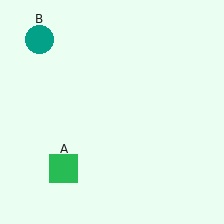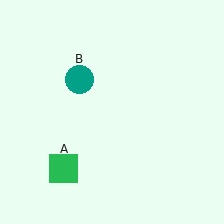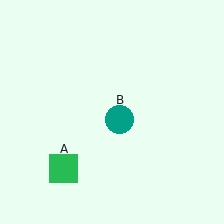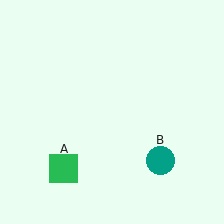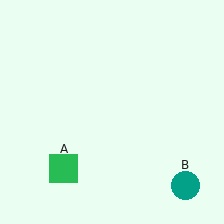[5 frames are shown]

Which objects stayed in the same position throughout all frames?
Green square (object A) remained stationary.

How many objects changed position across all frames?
1 object changed position: teal circle (object B).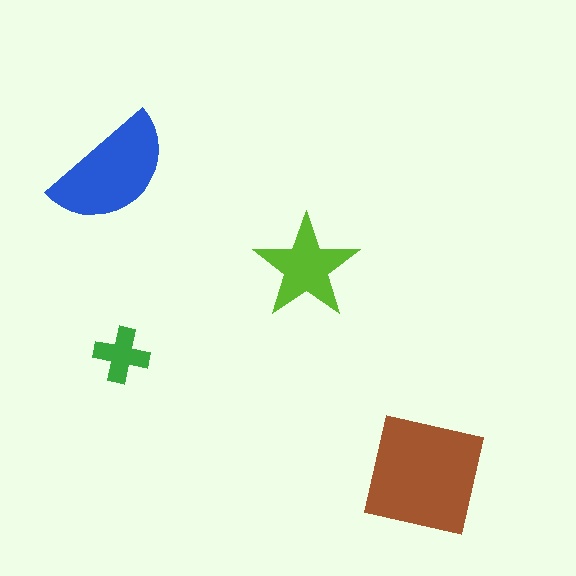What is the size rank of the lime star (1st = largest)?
3rd.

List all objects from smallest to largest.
The green cross, the lime star, the blue semicircle, the brown square.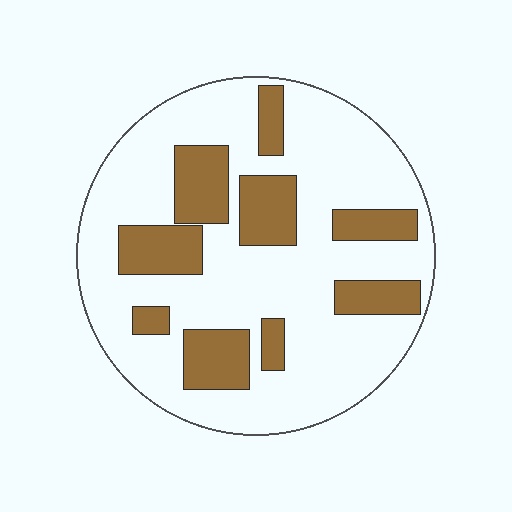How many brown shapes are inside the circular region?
9.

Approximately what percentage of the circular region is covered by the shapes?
Approximately 25%.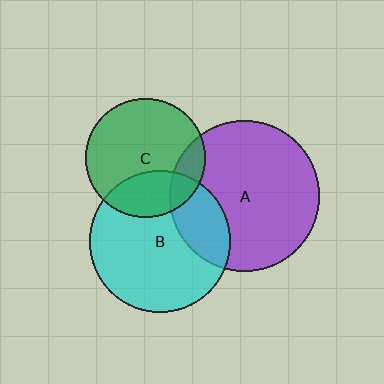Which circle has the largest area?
Circle A (purple).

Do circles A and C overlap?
Yes.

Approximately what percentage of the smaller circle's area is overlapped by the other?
Approximately 15%.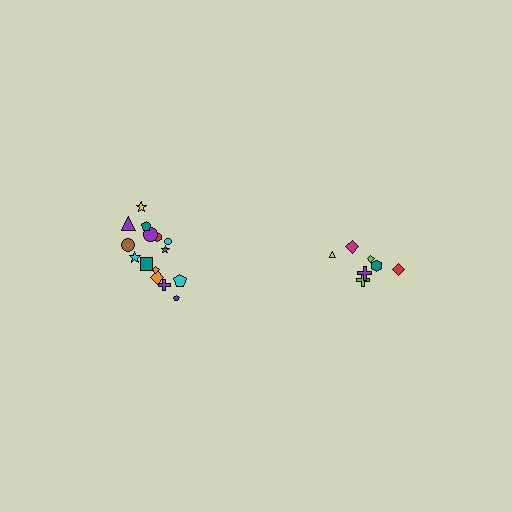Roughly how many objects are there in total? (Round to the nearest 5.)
Roughly 20 objects in total.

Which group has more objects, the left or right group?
The left group.